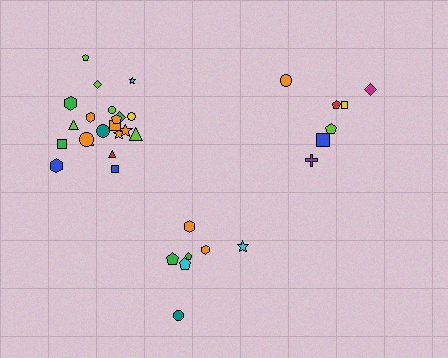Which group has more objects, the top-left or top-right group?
The top-left group.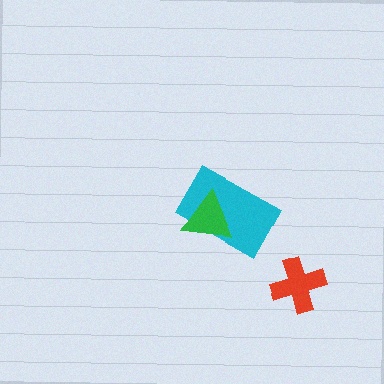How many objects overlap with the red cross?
0 objects overlap with the red cross.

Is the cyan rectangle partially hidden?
Yes, it is partially covered by another shape.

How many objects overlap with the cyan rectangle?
1 object overlaps with the cyan rectangle.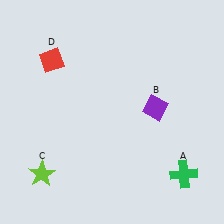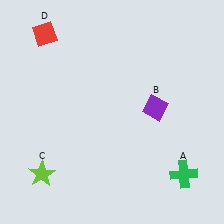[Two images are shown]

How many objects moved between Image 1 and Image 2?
1 object moved between the two images.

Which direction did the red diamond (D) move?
The red diamond (D) moved up.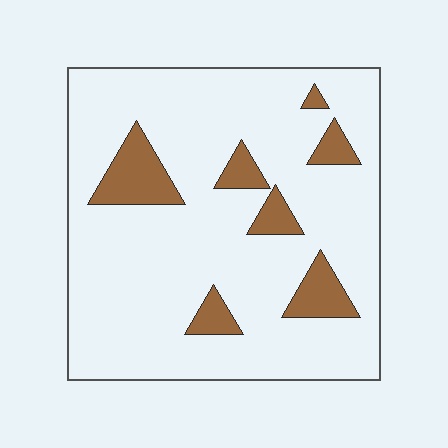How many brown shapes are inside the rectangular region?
7.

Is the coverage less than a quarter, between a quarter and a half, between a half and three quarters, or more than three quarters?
Less than a quarter.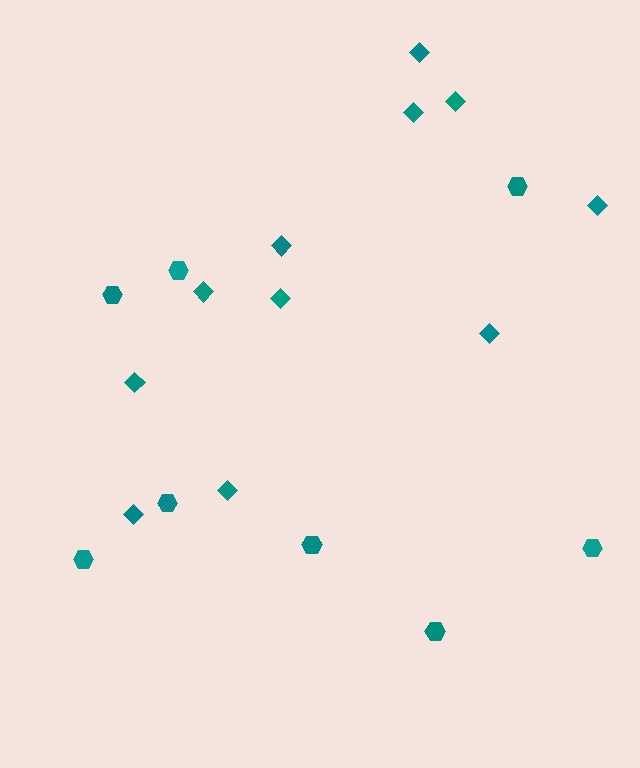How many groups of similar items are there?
There are 2 groups: one group of hexagons (8) and one group of diamonds (11).